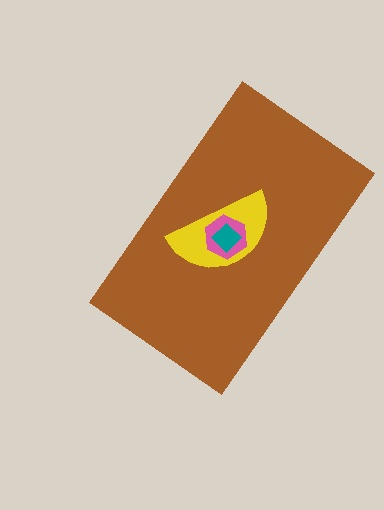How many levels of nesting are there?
4.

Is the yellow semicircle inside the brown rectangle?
Yes.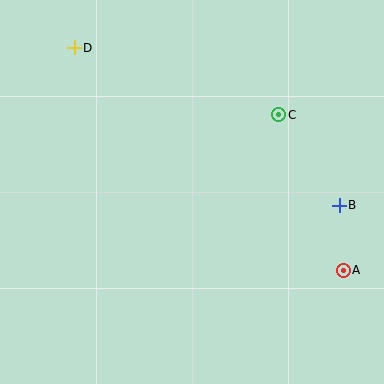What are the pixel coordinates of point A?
Point A is at (343, 270).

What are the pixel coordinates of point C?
Point C is at (279, 115).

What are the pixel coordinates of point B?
Point B is at (339, 205).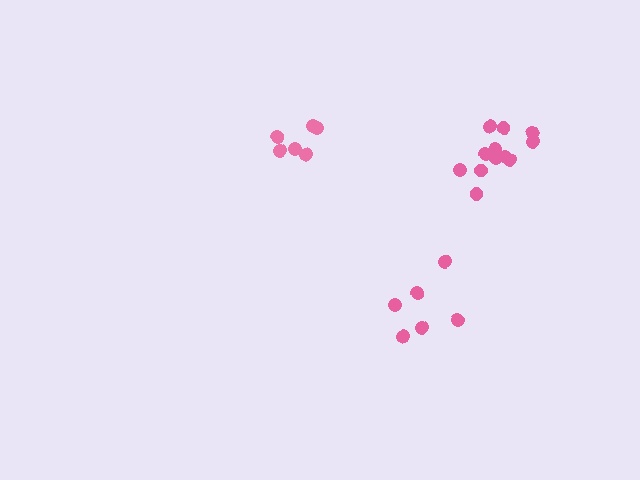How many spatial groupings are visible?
There are 3 spatial groupings.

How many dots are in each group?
Group 1: 12 dots, Group 2: 6 dots, Group 3: 6 dots (24 total).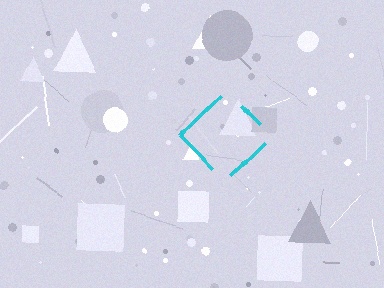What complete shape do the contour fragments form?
The contour fragments form a diamond.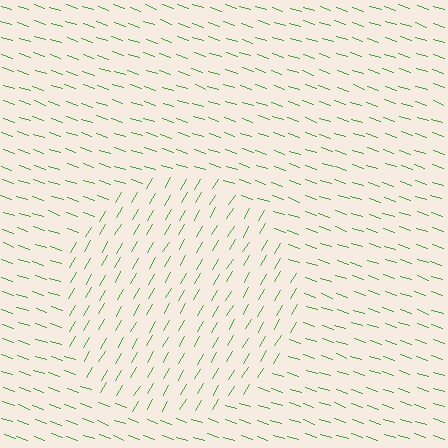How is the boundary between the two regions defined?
The boundary is defined purely by a change in line orientation (approximately 78 degrees difference). All lines are the same color and thickness.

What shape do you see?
I see a circle.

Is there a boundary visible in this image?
Yes, there is a texture boundary formed by a change in line orientation.